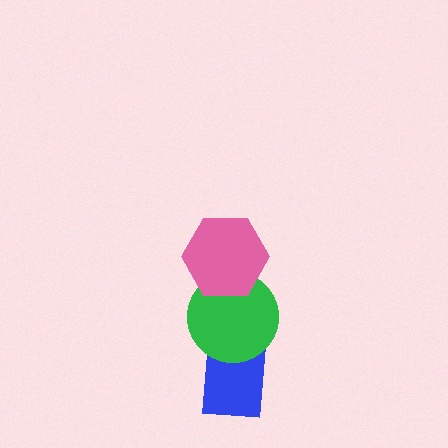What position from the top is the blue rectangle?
The blue rectangle is 3rd from the top.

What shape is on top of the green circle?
The pink hexagon is on top of the green circle.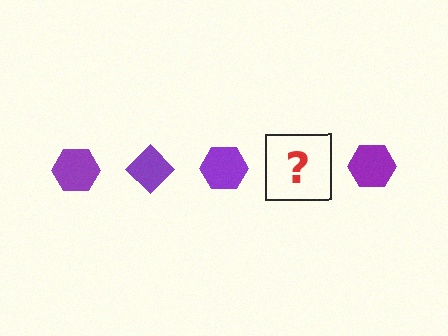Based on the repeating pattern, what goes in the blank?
The blank should be a purple diamond.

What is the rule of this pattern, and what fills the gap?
The rule is that the pattern cycles through hexagon, diamond shapes in purple. The gap should be filled with a purple diamond.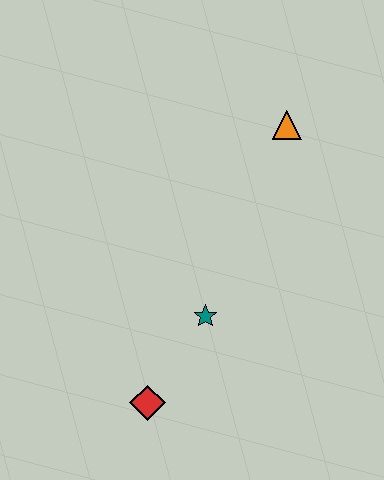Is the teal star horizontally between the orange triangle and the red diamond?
Yes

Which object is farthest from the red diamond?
The orange triangle is farthest from the red diamond.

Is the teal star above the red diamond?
Yes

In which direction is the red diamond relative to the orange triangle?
The red diamond is below the orange triangle.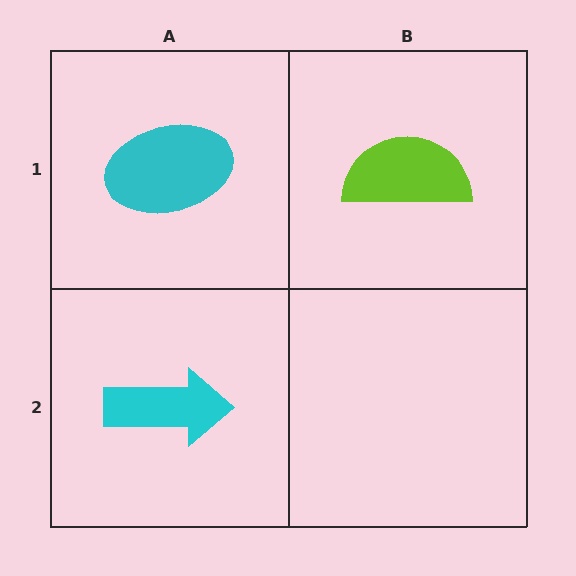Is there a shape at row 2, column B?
No, that cell is empty.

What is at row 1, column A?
A cyan ellipse.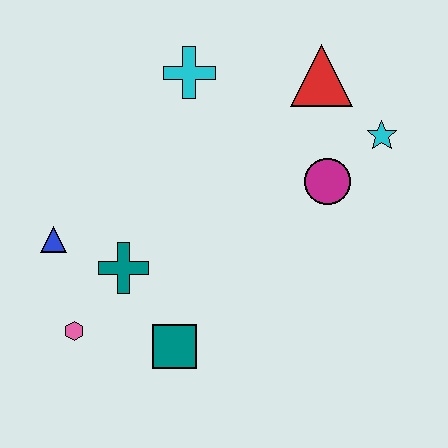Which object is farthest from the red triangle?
The pink hexagon is farthest from the red triangle.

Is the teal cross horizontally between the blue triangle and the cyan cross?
Yes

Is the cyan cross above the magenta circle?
Yes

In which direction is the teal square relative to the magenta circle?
The teal square is below the magenta circle.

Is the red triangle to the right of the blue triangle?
Yes